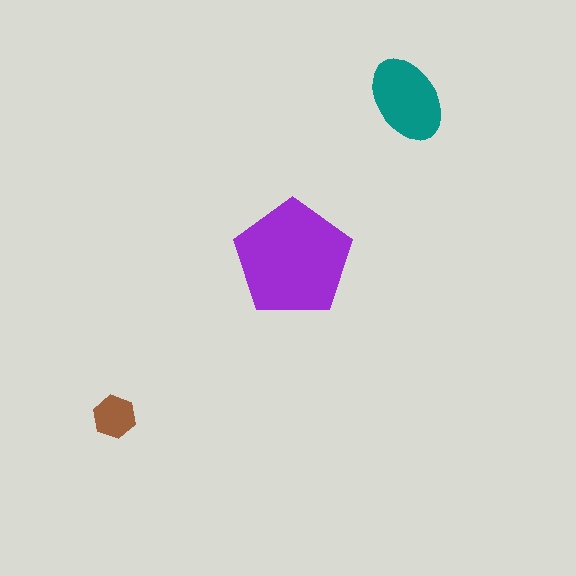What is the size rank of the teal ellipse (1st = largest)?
2nd.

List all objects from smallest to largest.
The brown hexagon, the teal ellipse, the purple pentagon.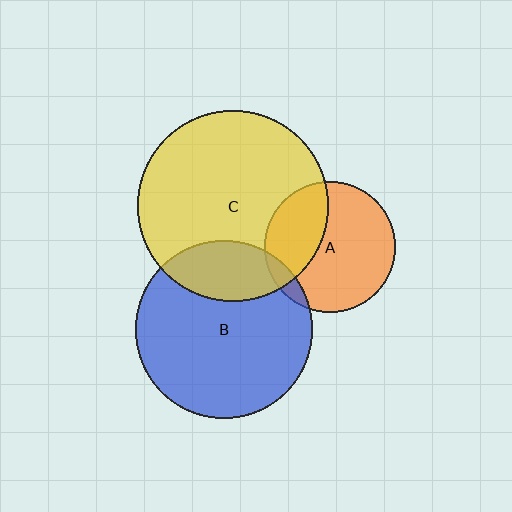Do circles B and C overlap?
Yes.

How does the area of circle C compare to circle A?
Approximately 2.1 times.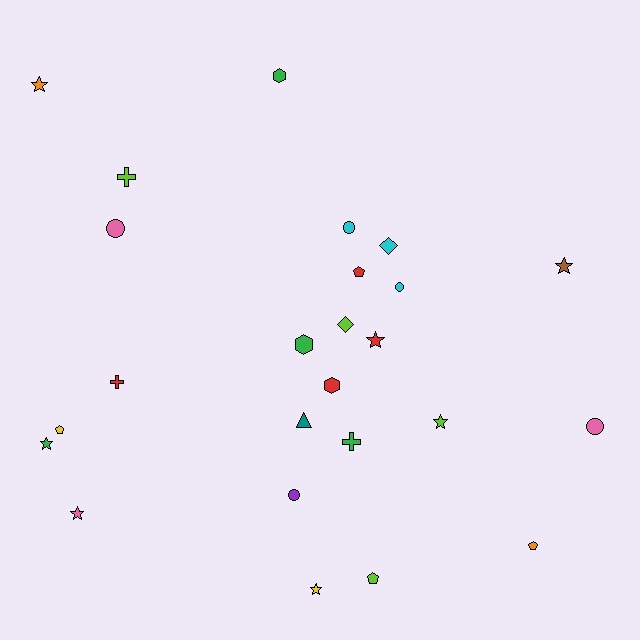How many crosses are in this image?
There are 3 crosses.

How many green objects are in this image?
There are 4 green objects.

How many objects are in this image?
There are 25 objects.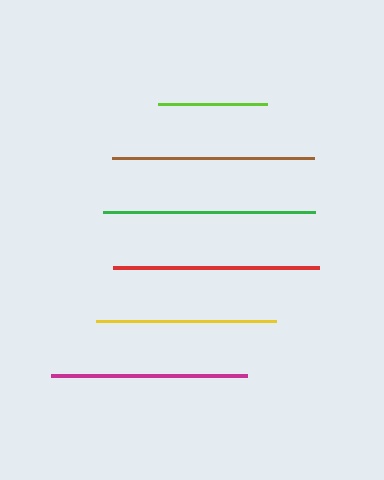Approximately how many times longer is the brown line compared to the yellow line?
The brown line is approximately 1.1 times the length of the yellow line.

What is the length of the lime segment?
The lime segment is approximately 109 pixels long.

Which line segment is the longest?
The green line is the longest at approximately 212 pixels.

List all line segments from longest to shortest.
From longest to shortest: green, red, brown, magenta, yellow, lime.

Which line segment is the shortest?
The lime line is the shortest at approximately 109 pixels.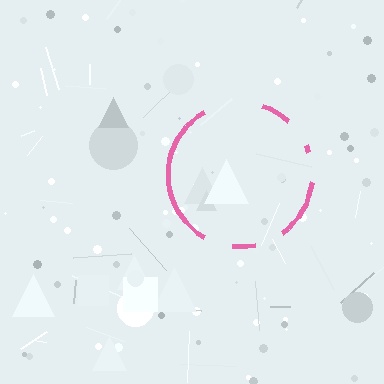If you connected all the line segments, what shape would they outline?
They would outline a circle.